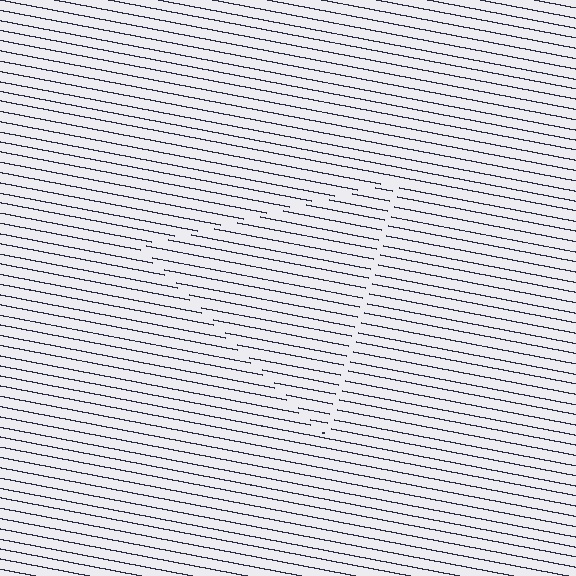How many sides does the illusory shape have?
3 sides — the line-ends trace a triangle.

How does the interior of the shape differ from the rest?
The interior of the shape contains the same grating, shifted by half a period — the contour is defined by the phase discontinuity where line-ends from the inner and outer gratings abut.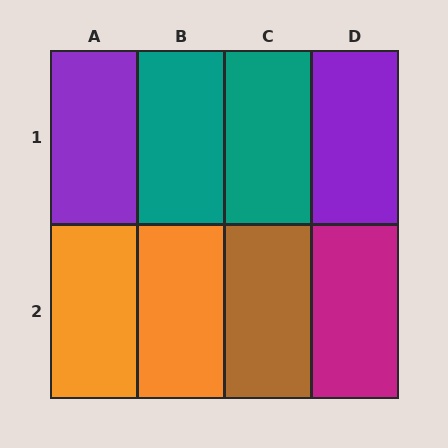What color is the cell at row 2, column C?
Brown.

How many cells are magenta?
1 cell is magenta.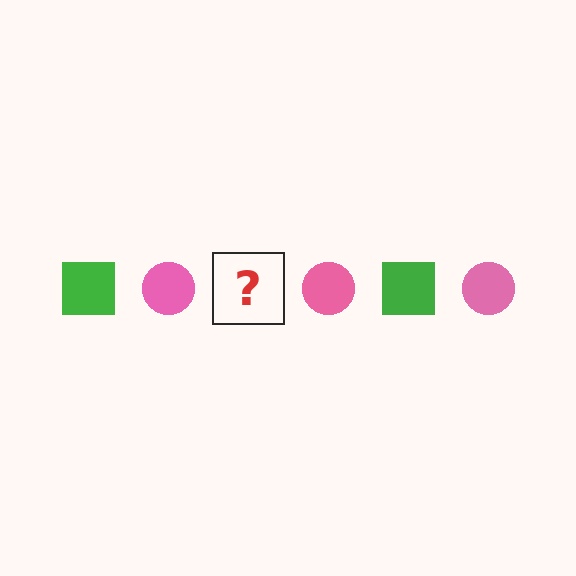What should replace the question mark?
The question mark should be replaced with a green square.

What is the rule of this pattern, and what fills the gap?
The rule is that the pattern alternates between green square and pink circle. The gap should be filled with a green square.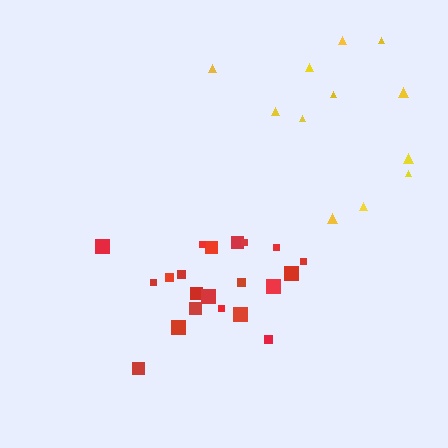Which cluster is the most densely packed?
Red.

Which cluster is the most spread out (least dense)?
Yellow.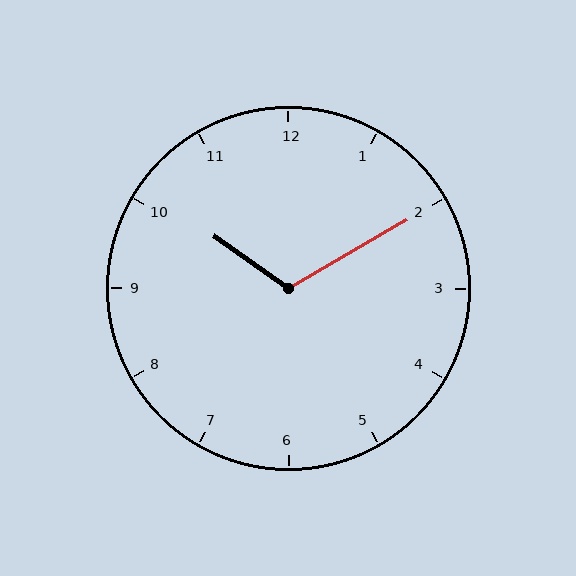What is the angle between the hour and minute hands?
Approximately 115 degrees.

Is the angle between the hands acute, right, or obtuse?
It is obtuse.